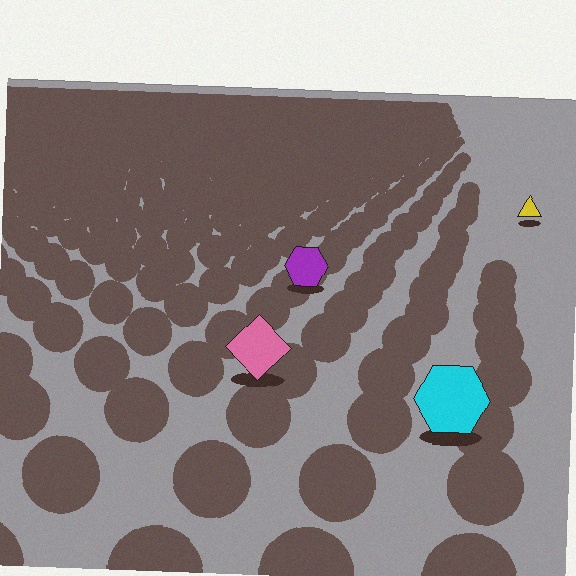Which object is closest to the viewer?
The cyan hexagon is closest. The texture marks near it are larger and more spread out.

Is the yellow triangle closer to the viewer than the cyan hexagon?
No. The cyan hexagon is closer — you can tell from the texture gradient: the ground texture is coarser near it.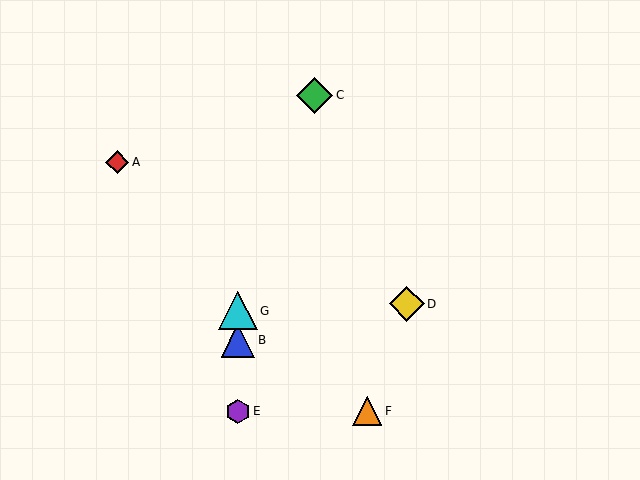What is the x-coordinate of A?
Object A is at x≈117.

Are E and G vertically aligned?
Yes, both are at x≈238.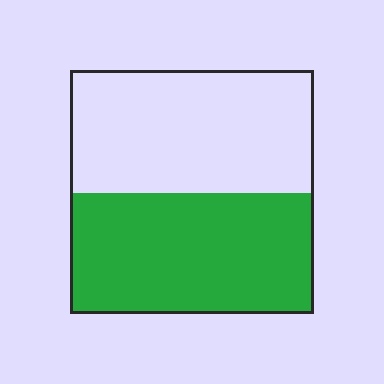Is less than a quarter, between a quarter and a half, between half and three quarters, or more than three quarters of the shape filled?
Between a quarter and a half.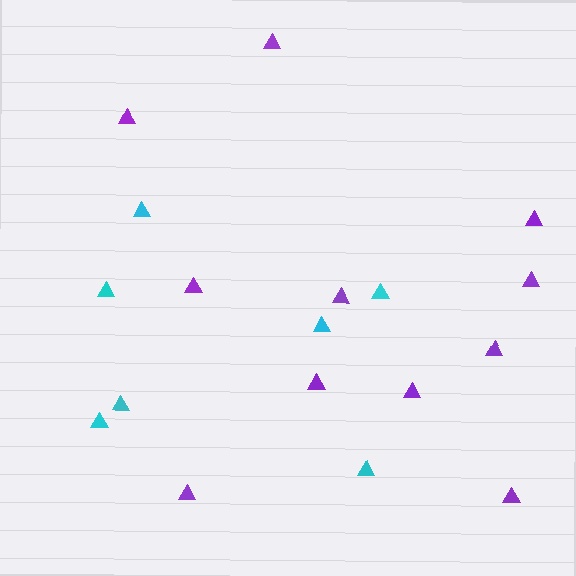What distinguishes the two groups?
There are 2 groups: one group of purple triangles (11) and one group of cyan triangles (7).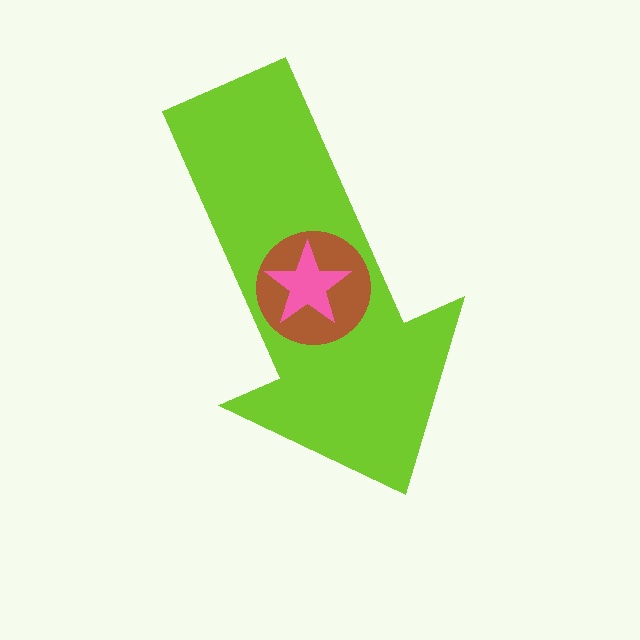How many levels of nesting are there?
3.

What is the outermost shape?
The lime arrow.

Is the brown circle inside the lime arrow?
Yes.